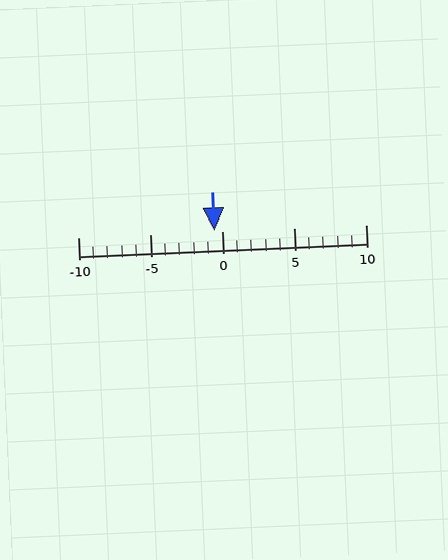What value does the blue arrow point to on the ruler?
The blue arrow points to approximately 0.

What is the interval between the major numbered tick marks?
The major tick marks are spaced 5 units apart.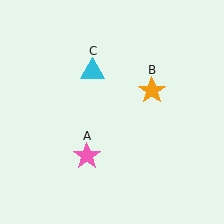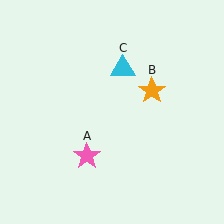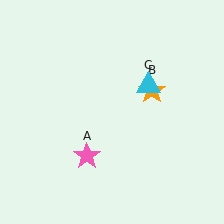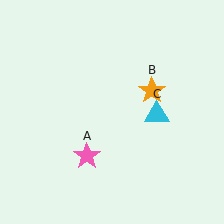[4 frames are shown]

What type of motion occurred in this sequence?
The cyan triangle (object C) rotated clockwise around the center of the scene.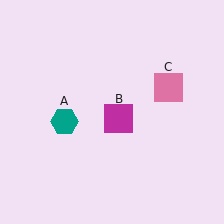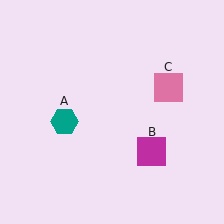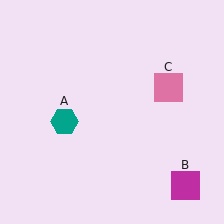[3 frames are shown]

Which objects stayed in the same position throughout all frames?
Teal hexagon (object A) and pink square (object C) remained stationary.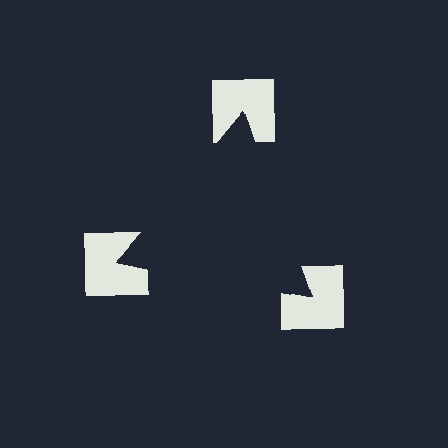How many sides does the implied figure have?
3 sides.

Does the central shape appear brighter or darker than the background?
It typically appears slightly darker than the background, even though no actual brightness change is drawn.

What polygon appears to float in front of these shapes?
An illusory triangle — its edges are inferred from the aligned wedge cuts in the notched squares, not physically drawn.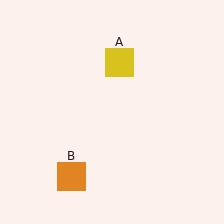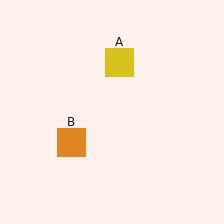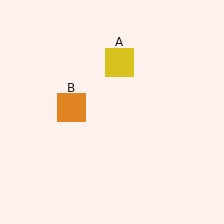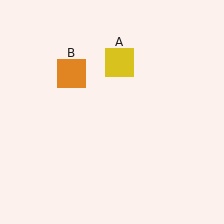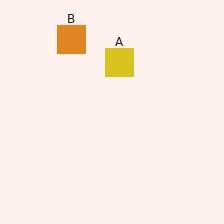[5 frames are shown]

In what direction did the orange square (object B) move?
The orange square (object B) moved up.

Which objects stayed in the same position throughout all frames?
Yellow square (object A) remained stationary.